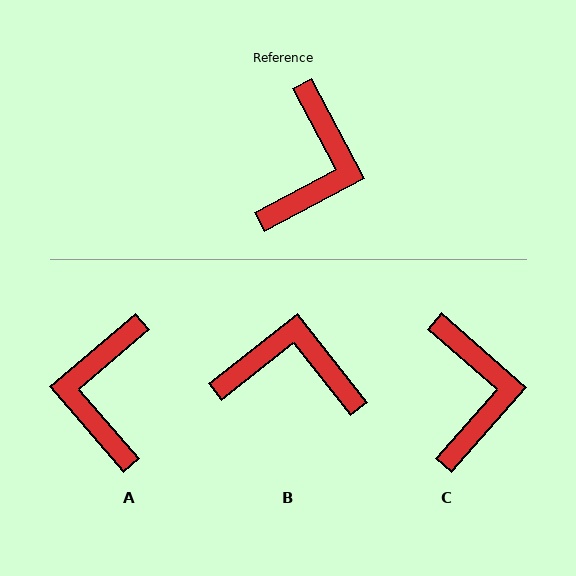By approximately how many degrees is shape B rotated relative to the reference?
Approximately 100 degrees counter-clockwise.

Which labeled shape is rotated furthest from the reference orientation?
A, about 167 degrees away.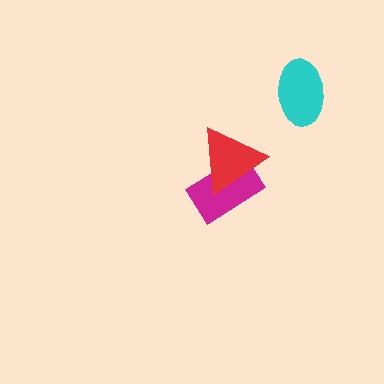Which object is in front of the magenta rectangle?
The red triangle is in front of the magenta rectangle.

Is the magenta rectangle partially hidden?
Yes, it is partially covered by another shape.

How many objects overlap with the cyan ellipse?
0 objects overlap with the cyan ellipse.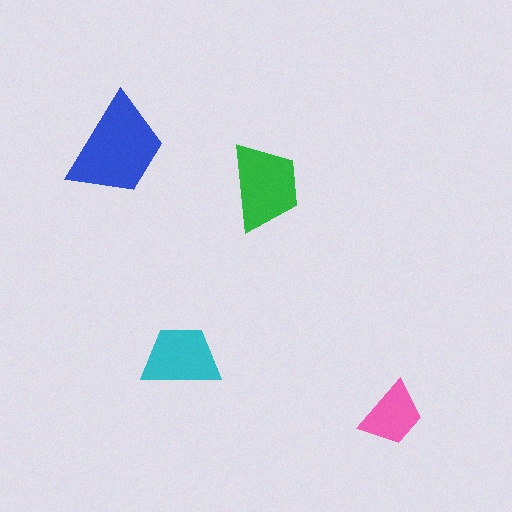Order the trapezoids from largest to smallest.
the blue one, the green one, the cyan one, the pink one.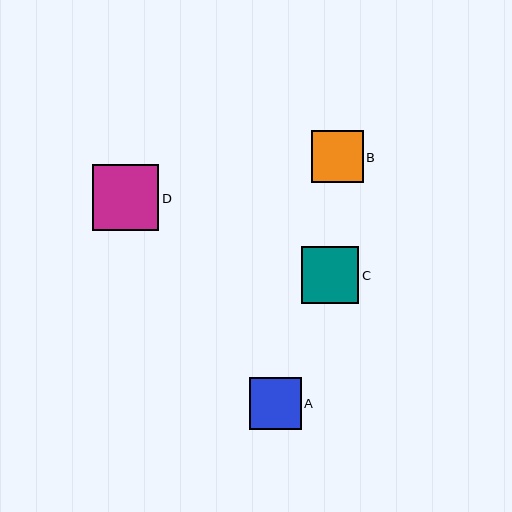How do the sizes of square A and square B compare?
Square A and square B are approximately the same size.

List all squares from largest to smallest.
From largest to smallest: D, C, A, B.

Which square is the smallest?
Square B is the smallest with a size of approximately 52 pixels.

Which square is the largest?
Square D is the largest with a size of approximately 66 pixels.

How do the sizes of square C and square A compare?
Square C and square A are approximately the same size.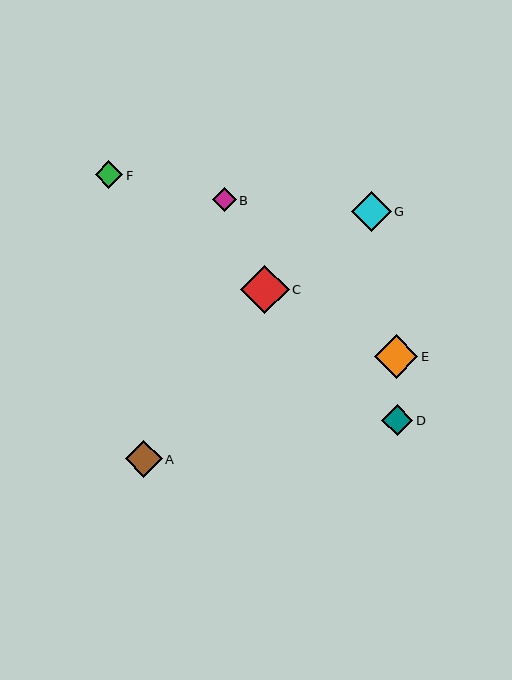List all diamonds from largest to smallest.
From largest to smallest: C, E, G, A, D, F, B.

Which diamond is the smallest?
Diamond B is the smallest with a size of approximately 24 pixels.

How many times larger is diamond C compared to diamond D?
Diamond C is approximately 1.6 times the size of diamond D.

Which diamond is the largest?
Diamond C is the largest with a size of approximately 49 pixels.